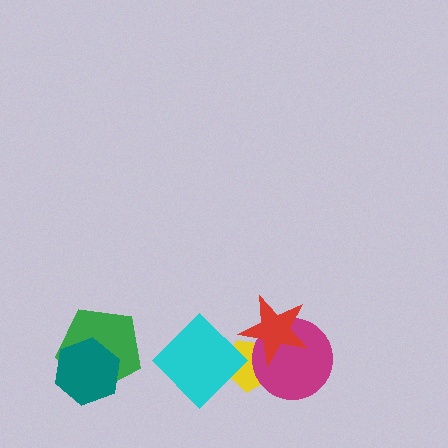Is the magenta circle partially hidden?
Yes, it is partially covered by another shape.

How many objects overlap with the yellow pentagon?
3 objects overlap with the yellow pentagon.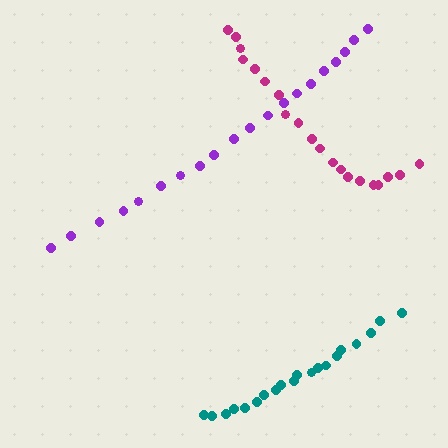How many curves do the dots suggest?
There are 3 distinct paths.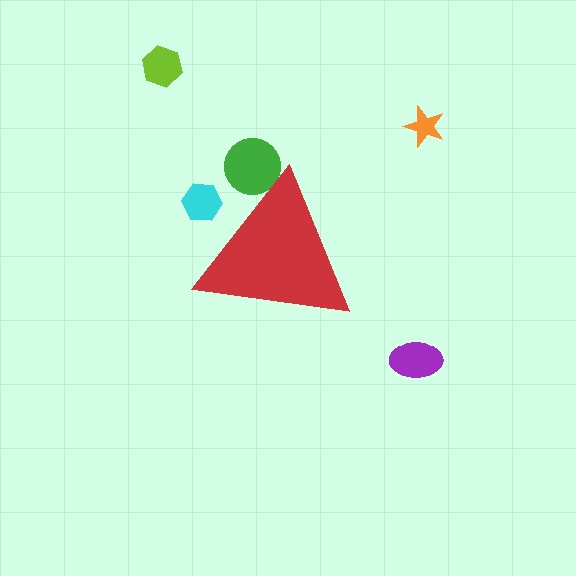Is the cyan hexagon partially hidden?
Yes, the cyan hexagon is partially hidden behind the red triangle.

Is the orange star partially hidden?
No, the orange star is fully visible.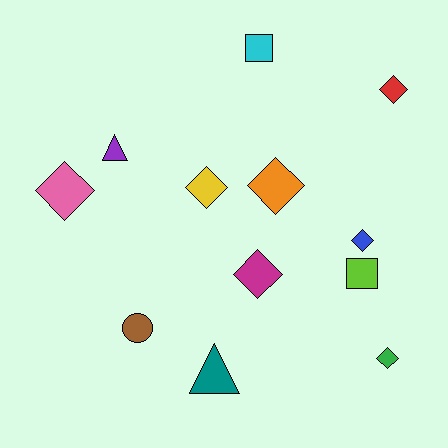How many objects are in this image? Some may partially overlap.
There are 12 objects.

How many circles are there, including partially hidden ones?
There is 1 circle.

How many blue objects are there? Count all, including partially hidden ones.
There is 1 blue object.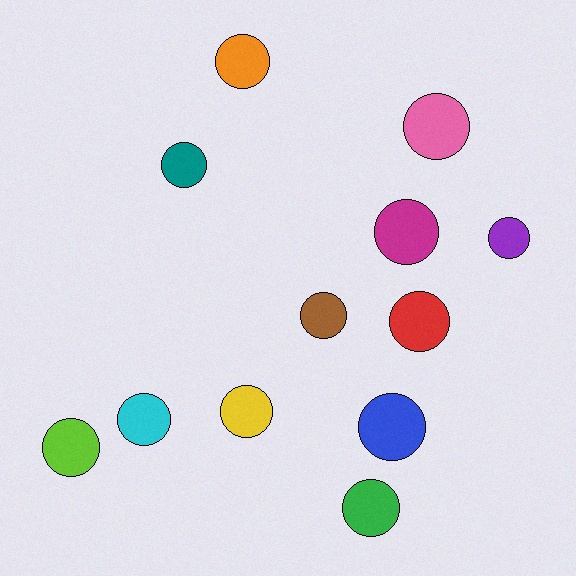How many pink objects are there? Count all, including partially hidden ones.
There is 1 pink object.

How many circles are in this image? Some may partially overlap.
There are 12 circles.